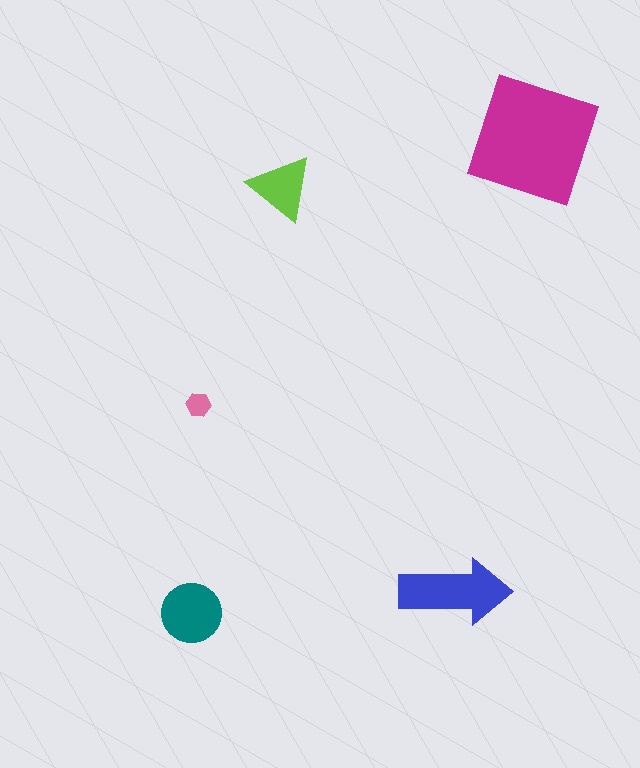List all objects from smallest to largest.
The pink hexagon, the lime triangle, the teal circle, the blue arrow, the magenta square.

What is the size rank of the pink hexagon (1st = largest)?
5th.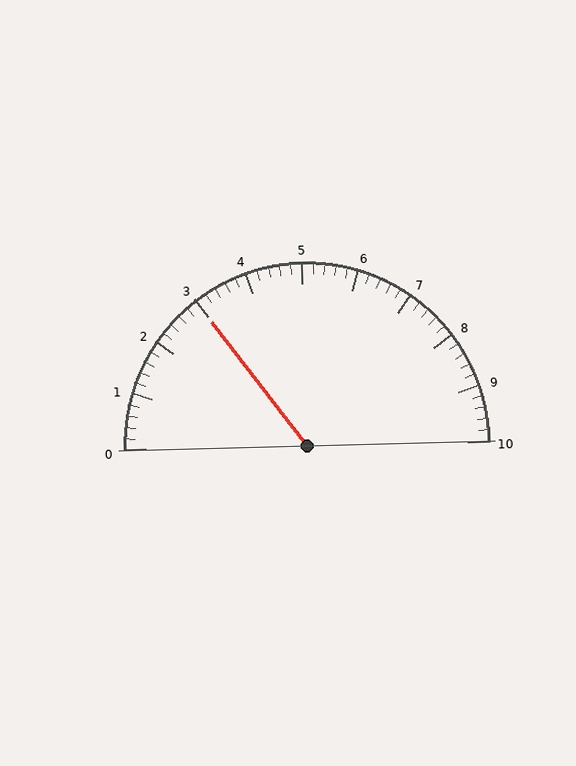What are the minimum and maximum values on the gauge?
The gauge ranges from 0 to 10.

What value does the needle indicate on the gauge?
The needle indicates approximately 3.0.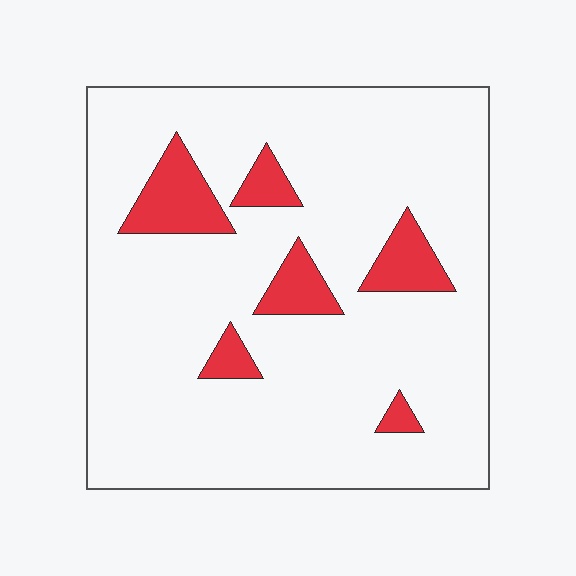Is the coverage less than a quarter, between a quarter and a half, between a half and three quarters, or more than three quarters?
Less than a quarter.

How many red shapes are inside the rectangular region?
6.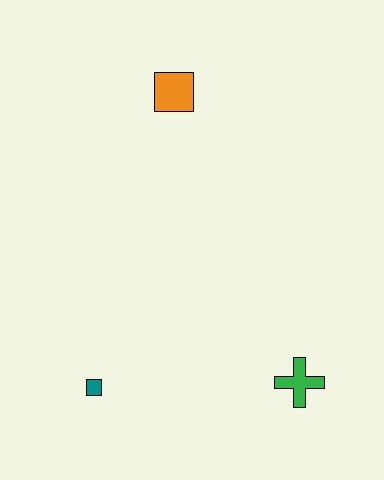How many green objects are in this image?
There is 1 green object.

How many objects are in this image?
There are 3 objects.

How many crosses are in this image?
There is 1 cross.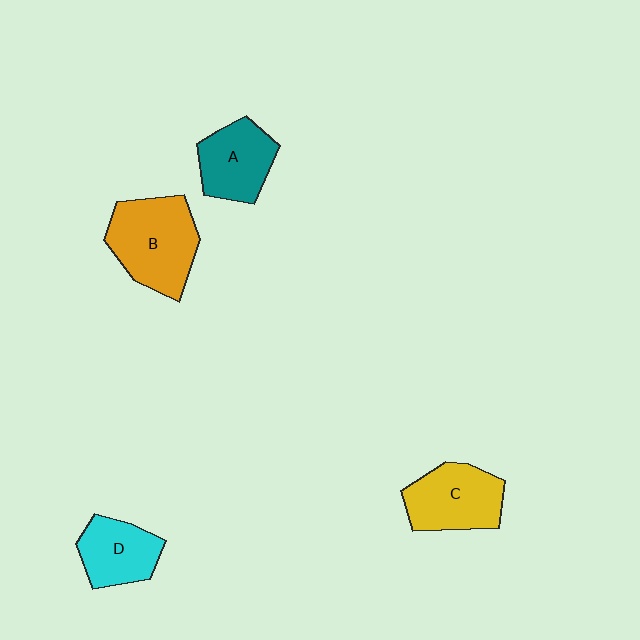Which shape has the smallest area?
Shape D (cyan).